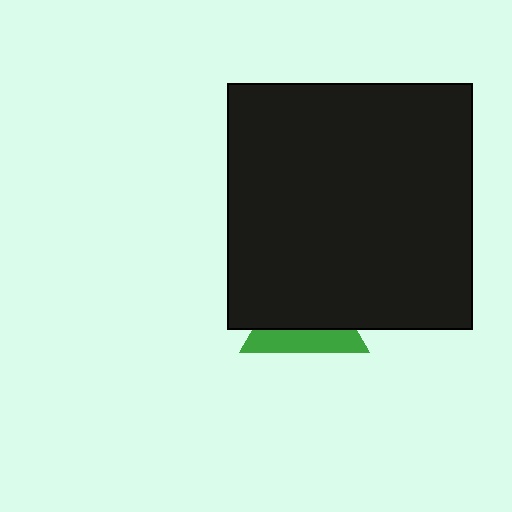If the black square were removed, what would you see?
You would see the complete green triangle.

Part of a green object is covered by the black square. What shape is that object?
It is a triangle.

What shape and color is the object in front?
The object in front is a black square.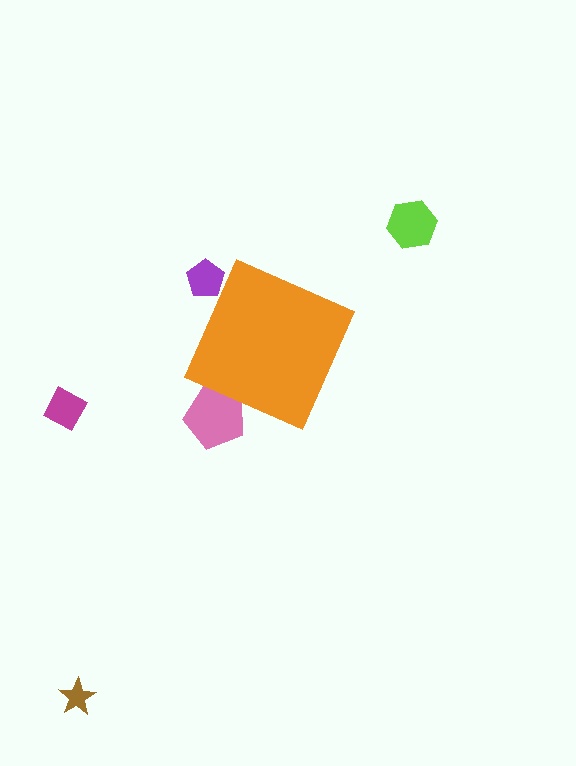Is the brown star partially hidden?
No, the brown star is fully visible.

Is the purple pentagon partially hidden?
Yes, the purple pentagon is partially hidden behind the orange diamond.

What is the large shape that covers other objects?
An orange diamond.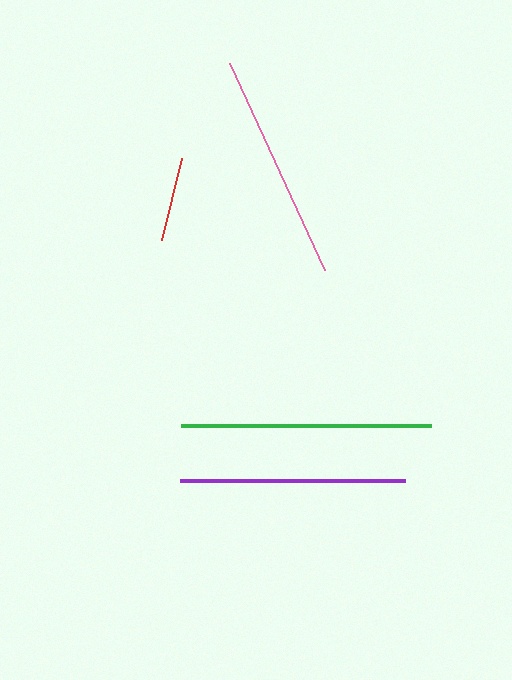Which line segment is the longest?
The green line is the longest at approximately 250 pixels.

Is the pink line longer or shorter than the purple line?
The pink line is longer than the purple line.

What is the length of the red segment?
The red segment is approximately 85 pixels long.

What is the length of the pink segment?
The pink segment is approximately 228 pixels long.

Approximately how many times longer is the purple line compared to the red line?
The purple line is approximately 2.7 times the length of the red line.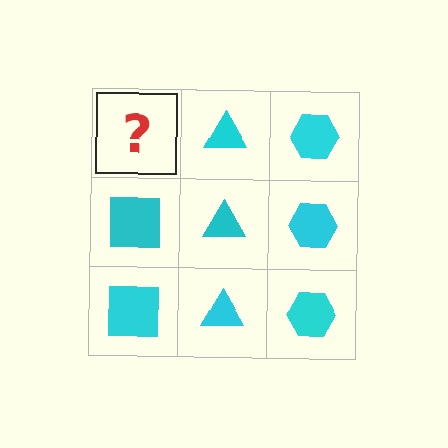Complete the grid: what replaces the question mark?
The question mark should be replaced with a cyan square.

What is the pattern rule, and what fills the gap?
The rule is that each column has a consistent shape. The gap should be filled with a cyan square.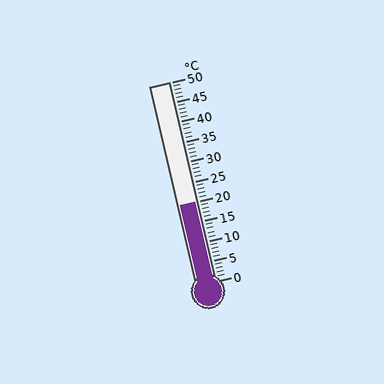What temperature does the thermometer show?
The thermometer shows approximately 20°C.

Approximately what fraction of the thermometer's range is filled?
The thermometer is filled to approximately 40% of its range.